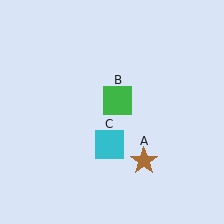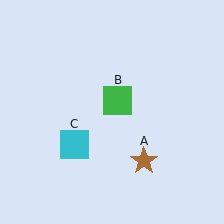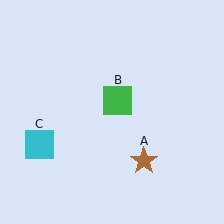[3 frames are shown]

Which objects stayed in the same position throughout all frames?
Brown star (object A) and green square (object B) remained stationary.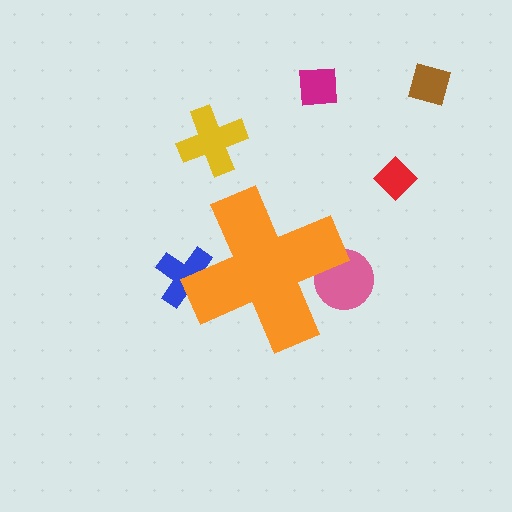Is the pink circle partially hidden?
Yes, the pink circle is partially hidden behind the orange cross.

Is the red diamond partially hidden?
No, the red diamond is fully visible.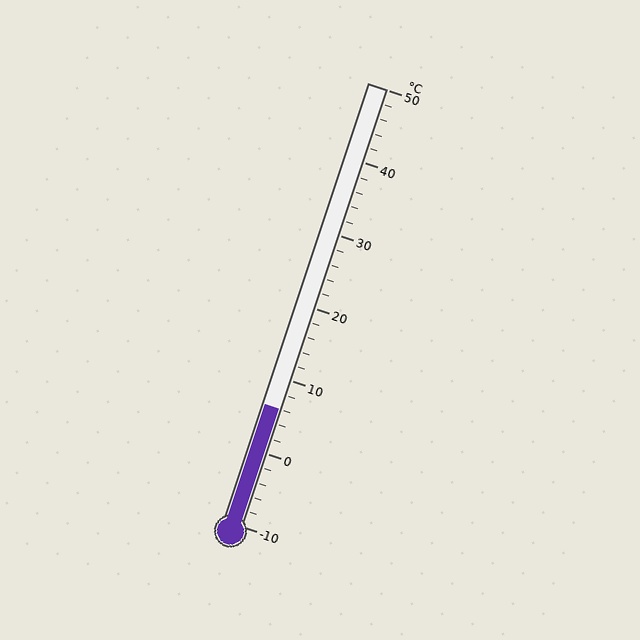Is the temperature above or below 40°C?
The temperature is below 40°C.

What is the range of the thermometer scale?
The thermometer scale ranges from -10°C to 50°C.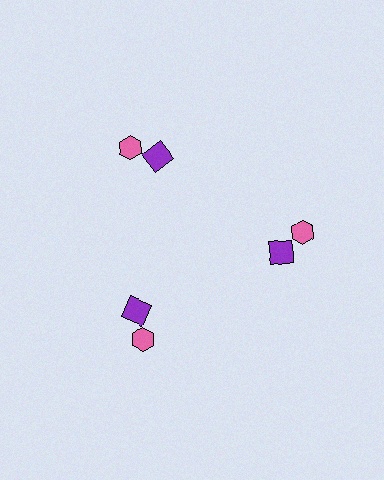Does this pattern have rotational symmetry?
Yes, this pattern has 3-fold rotational symmetry. It looks the same after rotating 120 degrees around the center.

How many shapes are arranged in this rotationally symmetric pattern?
There are 6 shapes, arranged in 3 groups of 2.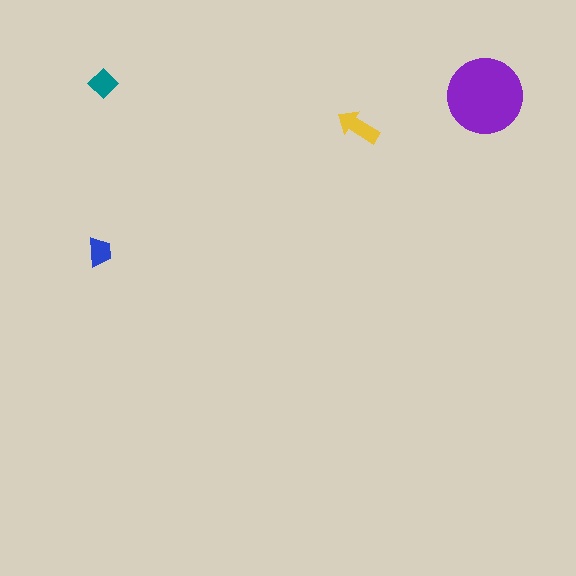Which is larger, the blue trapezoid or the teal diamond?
The teal diamond.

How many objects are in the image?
There are 4 objects in the image.